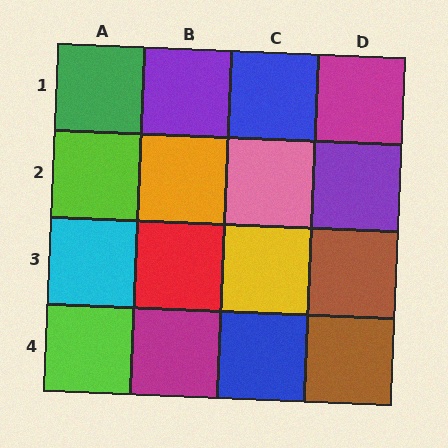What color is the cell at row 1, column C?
Blue.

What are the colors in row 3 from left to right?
Cyan, red, yellow, brown.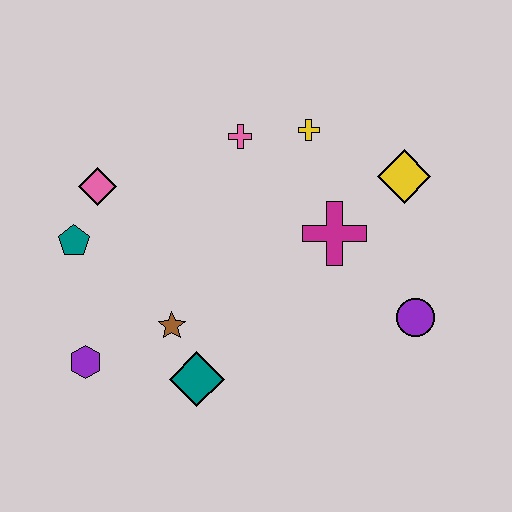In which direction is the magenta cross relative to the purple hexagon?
The magenta cross is to the right of the purple hexagon.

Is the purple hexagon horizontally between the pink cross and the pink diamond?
No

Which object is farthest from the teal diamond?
The yellow diamond is farthest from the teal diamond.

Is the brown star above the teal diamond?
Yes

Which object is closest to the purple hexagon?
The brown star is closest to the purple hexagon.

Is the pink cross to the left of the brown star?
No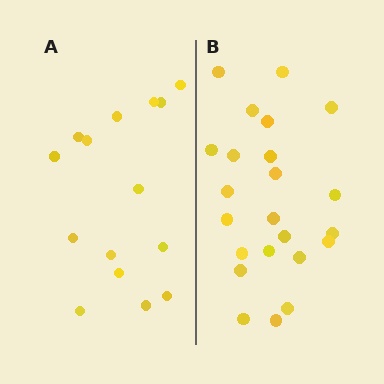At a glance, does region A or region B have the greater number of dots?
Region B (the right region) has more dots.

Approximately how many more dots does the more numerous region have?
Region B has roughly 8 or so more dots than region A.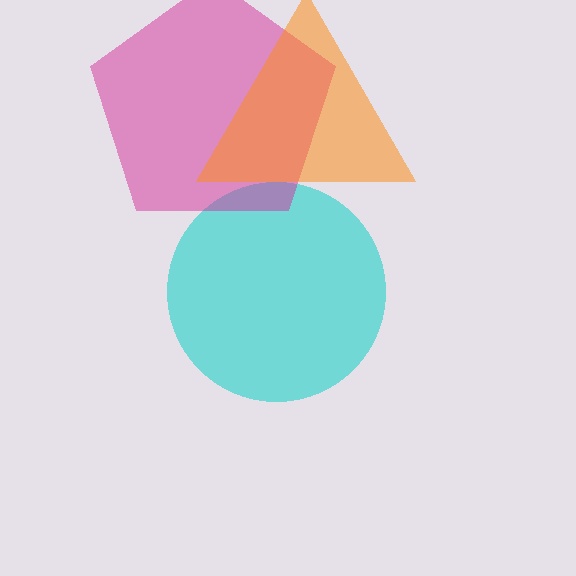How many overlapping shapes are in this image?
There are 3 overlapping shapes in the image.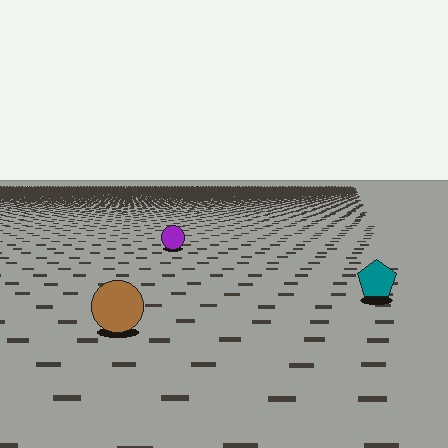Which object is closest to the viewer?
The brown circle is closest. The texture marks near it are larger and more spread out.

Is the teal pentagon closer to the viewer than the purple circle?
Yes. The teal pentagon is closer — you can tell from the texture gradient: the ground texture is coarser near it.